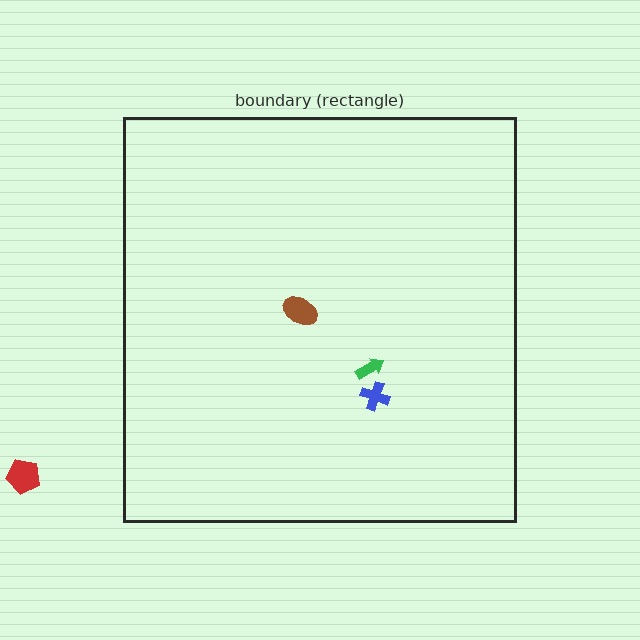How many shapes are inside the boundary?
3 inside, 1 outside.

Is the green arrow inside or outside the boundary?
Inside.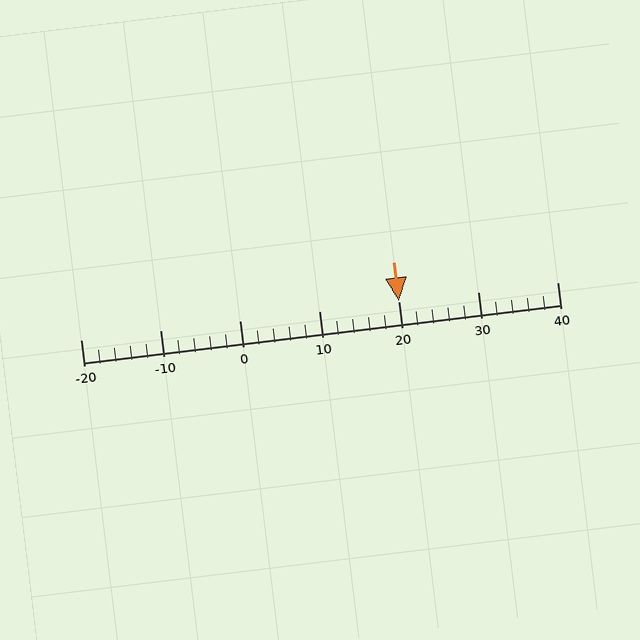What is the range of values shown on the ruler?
The ruler shows values from -20 to 40.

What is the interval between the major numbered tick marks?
The major tick marks are spaced 10 units apart.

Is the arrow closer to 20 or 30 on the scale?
The arrow is closer to 20.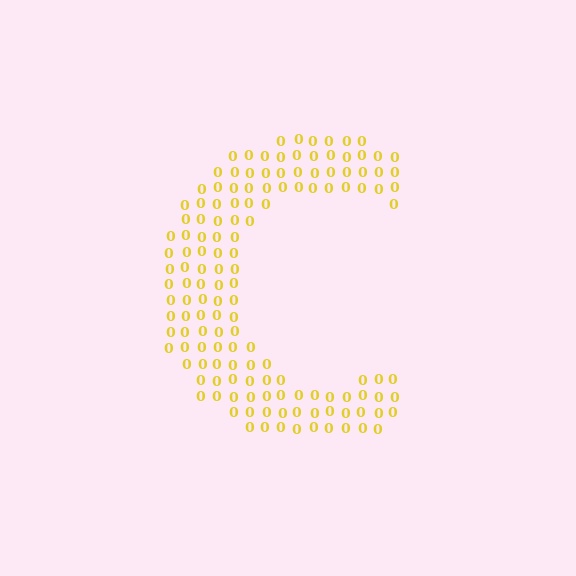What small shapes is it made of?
It is made of small digit 0's.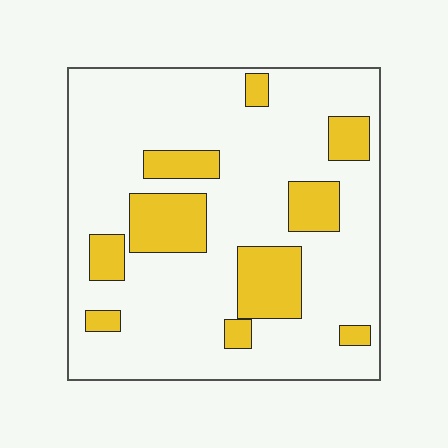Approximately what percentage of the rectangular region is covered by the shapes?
Approximately 20%.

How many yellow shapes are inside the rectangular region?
10.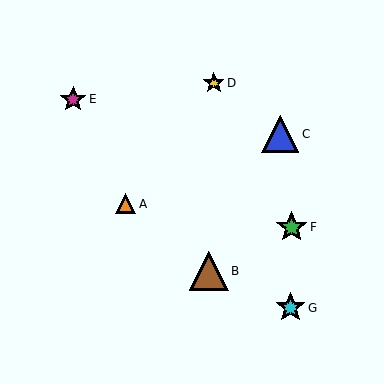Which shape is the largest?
The brown triangle (labeled B) is the largest.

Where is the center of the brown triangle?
The center of the brown triangle is at (209, 271).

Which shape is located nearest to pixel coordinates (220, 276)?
The brown triangle (labeled B) at (209, 271) is nearest to that location.